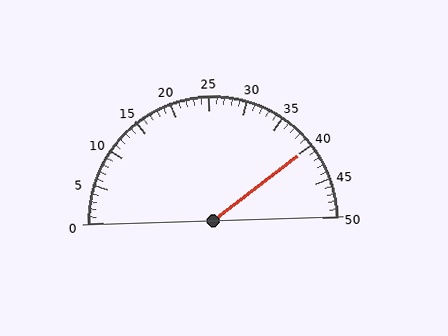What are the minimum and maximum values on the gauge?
The gauge ranges from 0 to 50.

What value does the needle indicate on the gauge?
The needle indicates approximately 40.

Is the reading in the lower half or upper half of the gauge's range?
The reading is in the upper half of the range (0 to 50).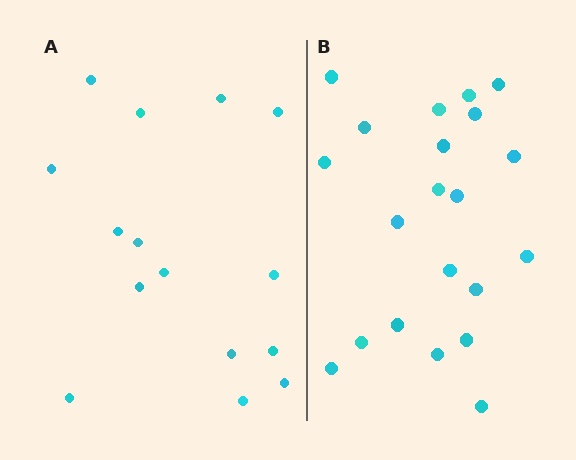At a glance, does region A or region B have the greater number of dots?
Region B (the right region) has more dots.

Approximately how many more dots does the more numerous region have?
Region B has about 6 more dots than region A.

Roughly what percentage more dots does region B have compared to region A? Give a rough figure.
About 40% more.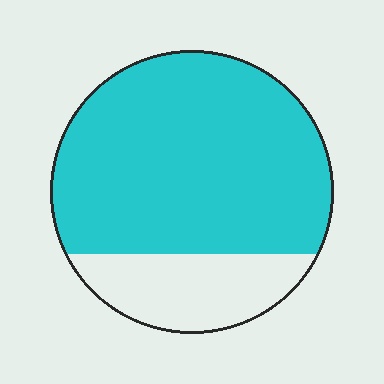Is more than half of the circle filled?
Yes.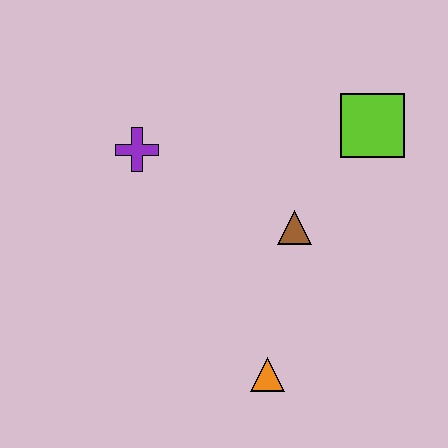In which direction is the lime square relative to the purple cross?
The lime square is to the right of the purple cross.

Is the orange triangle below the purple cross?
Yes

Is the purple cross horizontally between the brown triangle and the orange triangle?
No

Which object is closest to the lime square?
The brown triangle is closest to the lime square.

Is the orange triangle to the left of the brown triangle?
Yes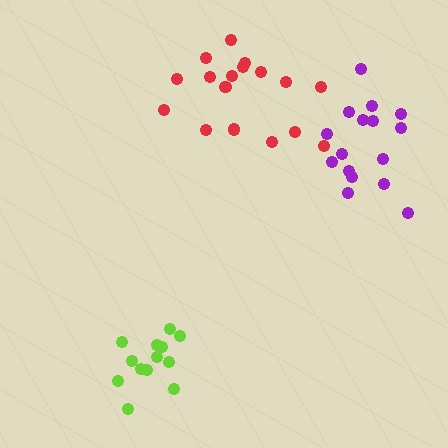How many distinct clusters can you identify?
There are 3 distinct clusters.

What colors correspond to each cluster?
The clusters are colored: lime, purple, red.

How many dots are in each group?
Group 1: 13 dots, Group 2: 16 dots, Group 3: 17 dots (46 total).